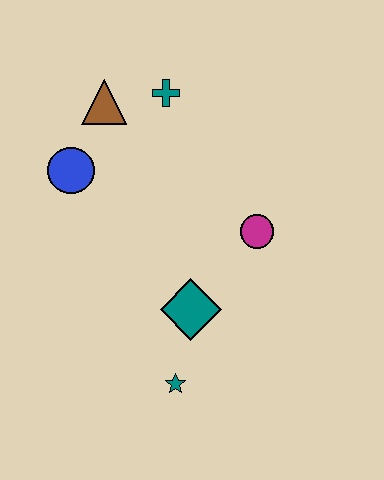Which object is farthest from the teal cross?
The teal star is farthest from the teal cross.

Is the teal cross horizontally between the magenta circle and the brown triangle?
Yes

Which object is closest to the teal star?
The teal diamond is closest to the teal star.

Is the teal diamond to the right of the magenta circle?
No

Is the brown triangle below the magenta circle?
No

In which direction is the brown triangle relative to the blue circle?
The brown triangle is above the blue circle.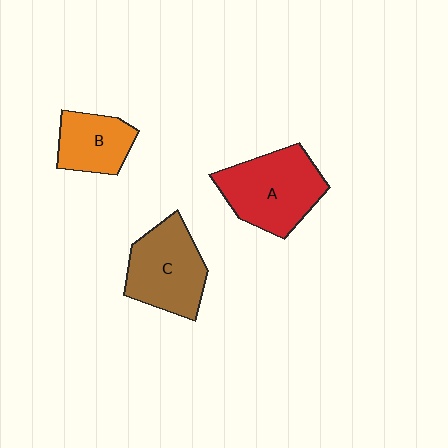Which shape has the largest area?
Shape A (red).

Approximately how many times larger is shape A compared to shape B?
Approximately 1.6 times.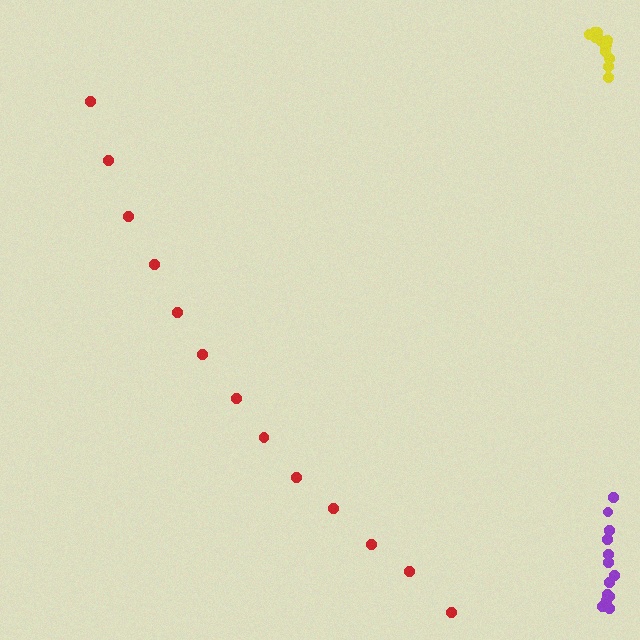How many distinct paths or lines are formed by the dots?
There are 3 distinct paths.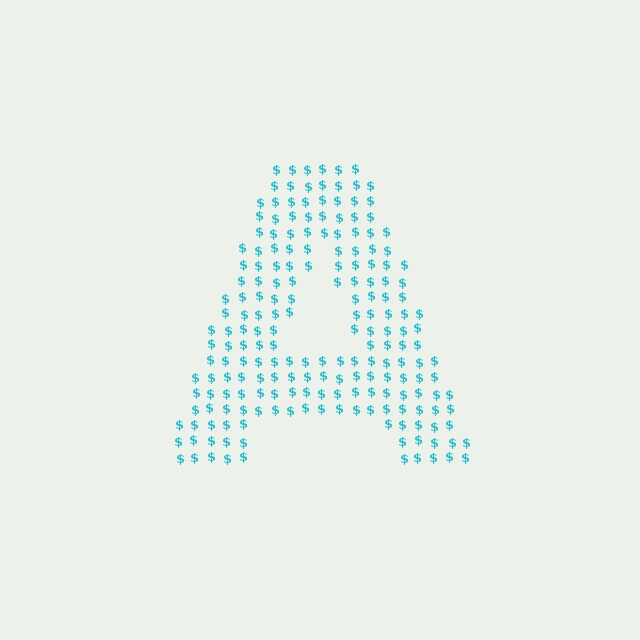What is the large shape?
The large shape is the letter A.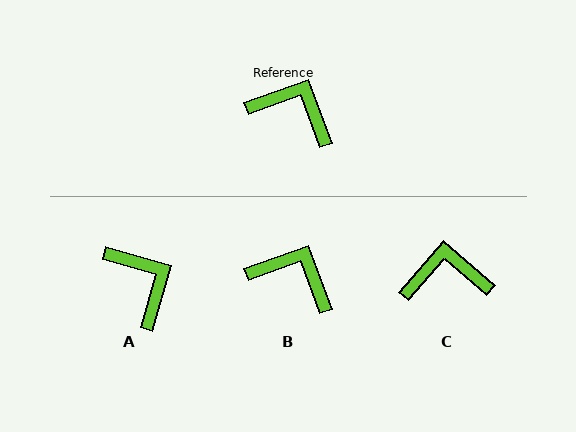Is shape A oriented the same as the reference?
No, it is off by about 36 degrees.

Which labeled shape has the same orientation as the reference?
B.